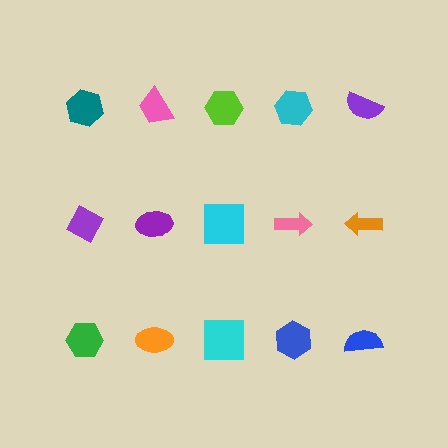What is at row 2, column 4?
A pink arrow.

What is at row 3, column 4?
A blue hexagon.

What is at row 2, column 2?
A purple ellipse.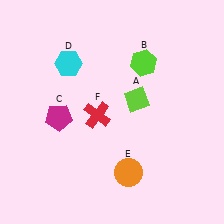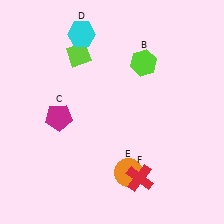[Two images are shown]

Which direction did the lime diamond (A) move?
The lime diamond (A) moved left.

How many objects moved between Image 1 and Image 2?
3 objects moved between the two images.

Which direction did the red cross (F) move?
The red cross (F) moved down.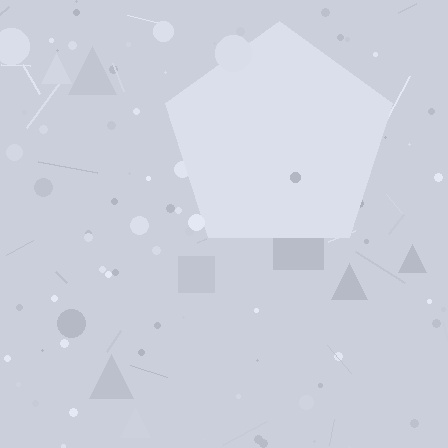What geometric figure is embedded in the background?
A pentagon is embedded in the background.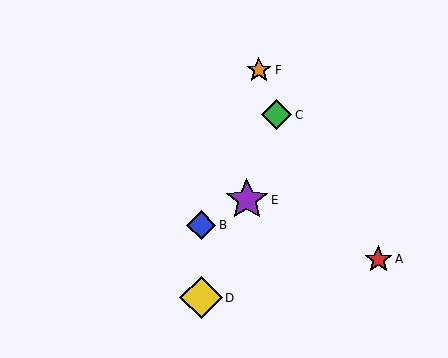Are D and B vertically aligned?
Yes, both are at x≈201.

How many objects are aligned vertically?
2 objects (B, D) are aligned vertically.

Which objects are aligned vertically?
Objects B, D are aligned vertically.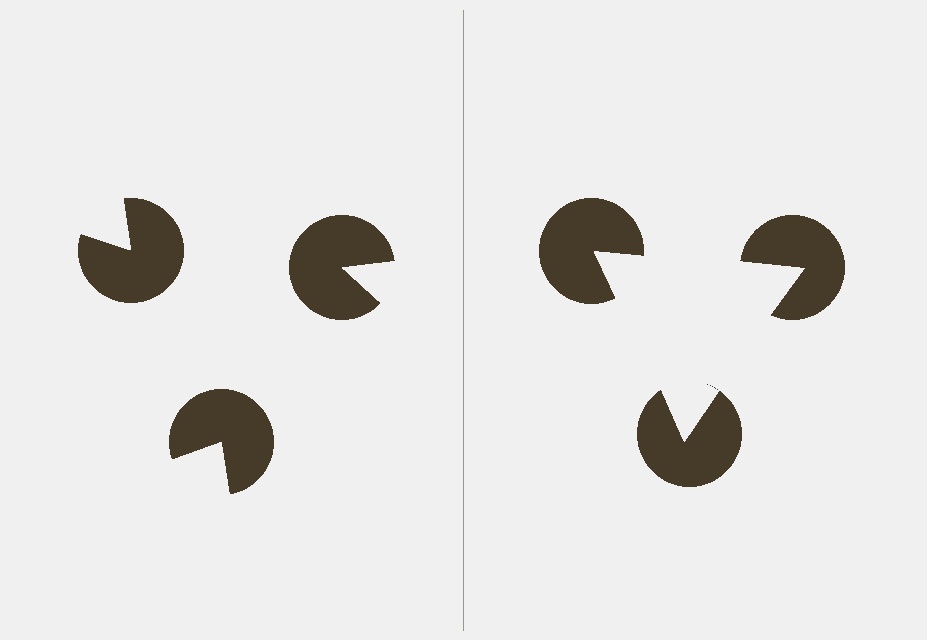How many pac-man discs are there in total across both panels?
6 — 3 on each side.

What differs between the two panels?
The pac-man discs are positioned identically on both sides; only the wedge orientations differ. On the right they align to a triangle; on the left they are misaligned.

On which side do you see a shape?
An illusory triangle appears on the right side. On the left side the wedge cuts are rotated, so no coherent shape forms.